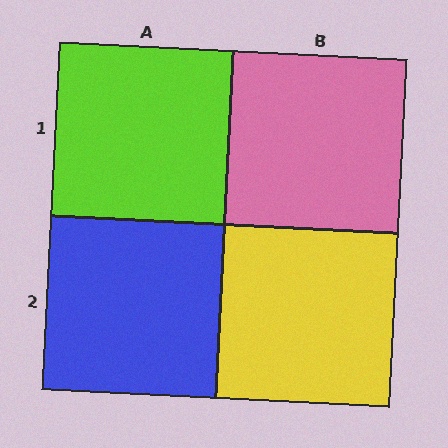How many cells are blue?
1 cell is blue.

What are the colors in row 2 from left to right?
Blue, yellow.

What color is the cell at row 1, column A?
Lime.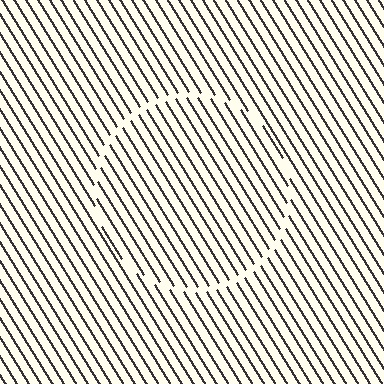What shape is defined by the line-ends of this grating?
An illusory circle. The interior of the shape contains the same grating, shifted by half a period — the contour is defined by the phase discontinuity where line-ends from the inner and outer gratings abut.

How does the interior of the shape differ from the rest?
The interior of the shape contains the same grating, shifted by half a period — the contour is defined by the phase discontinuity where line-ends from the inner and outer gratings abut.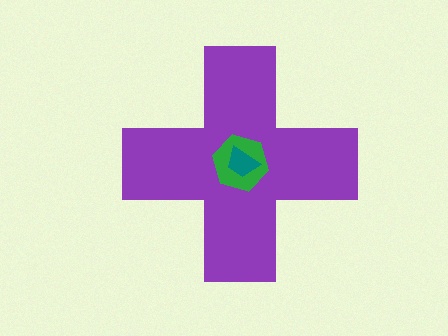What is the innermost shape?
The teal trapezoid.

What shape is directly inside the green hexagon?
The teal trapezoid.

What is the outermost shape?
The purple cross.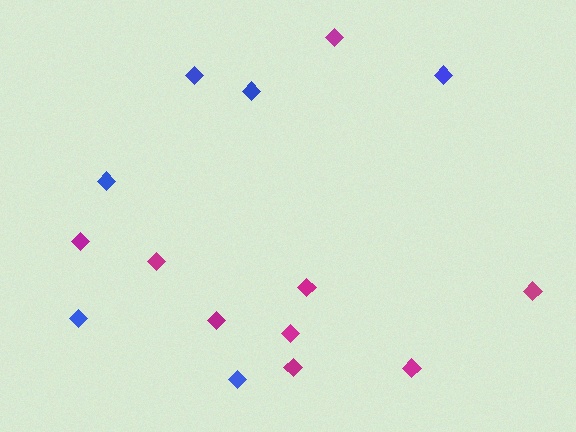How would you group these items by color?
There are 2 groups: one group of blue diamonds (6) and one group of magenta diamonds (9).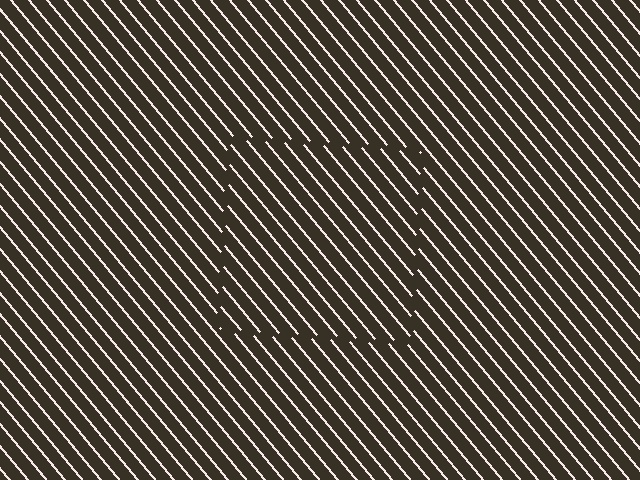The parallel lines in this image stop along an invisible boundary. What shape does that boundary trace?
An illusory square. The interior of the shape contains the same grating, shifted by half a period — the contour is defined by the phase discontinuity where line-ends from the inner and outer gratings abut.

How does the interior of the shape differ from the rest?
The interior of the shape contains the same grating, shifted by half a period — the contour is defined by the phase discontinuity where line-ends from the inner and outer gratings abut.